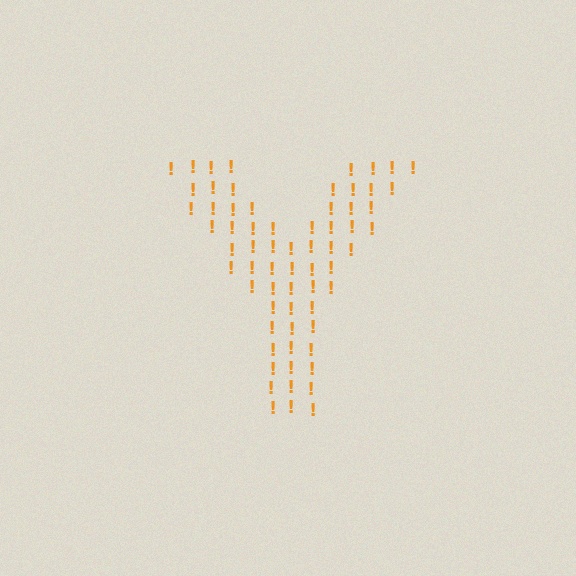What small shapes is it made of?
It is made of small exclamation marks.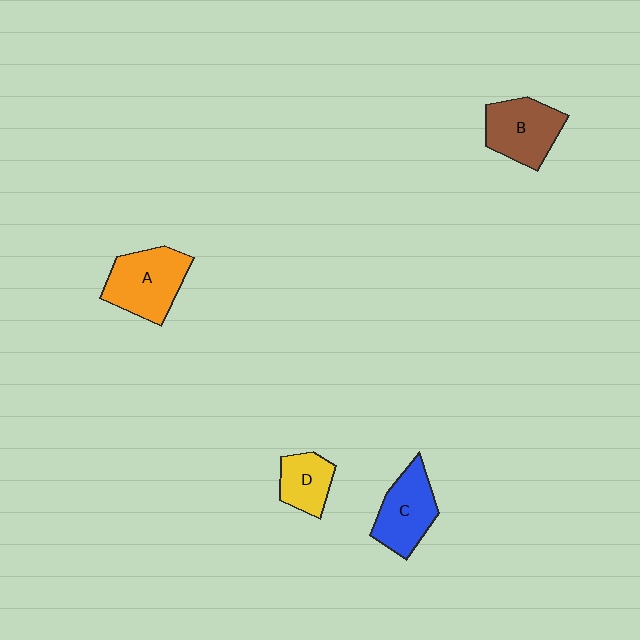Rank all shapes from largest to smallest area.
From largest to smallest: A (orange), B (brown), C (blue), D (yellow).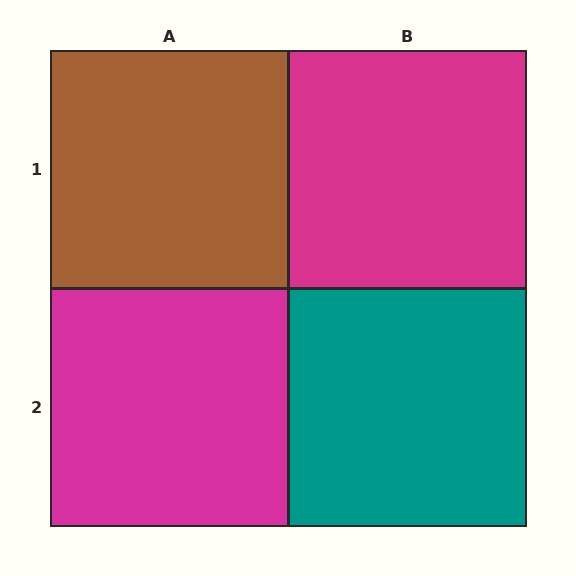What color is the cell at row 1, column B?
Magenta.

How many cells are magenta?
2 cells are magenta.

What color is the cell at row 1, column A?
Brown.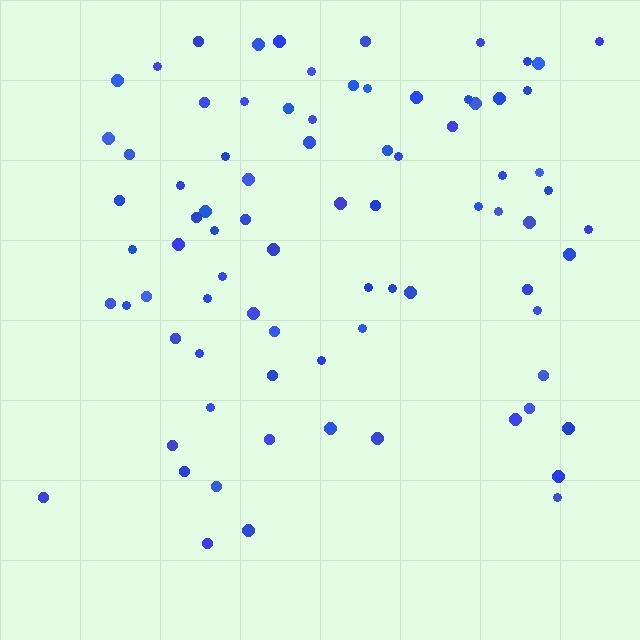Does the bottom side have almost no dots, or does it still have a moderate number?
Still a moderate number, just noticeably fewer than the top.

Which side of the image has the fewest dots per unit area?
The bottom.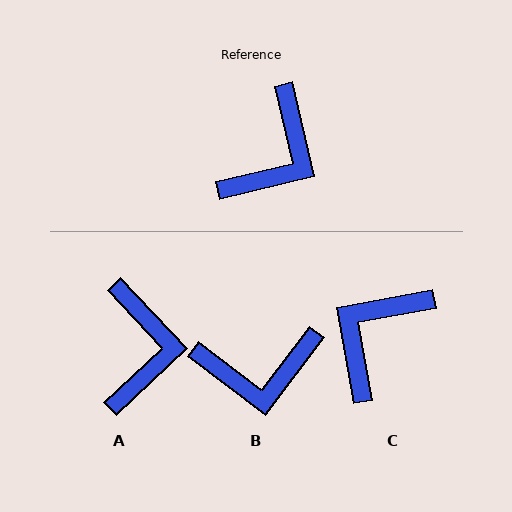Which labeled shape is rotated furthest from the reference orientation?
C, about 177 degrees away.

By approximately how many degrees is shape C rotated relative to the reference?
Approximately 177 degrees counter-clockwise.